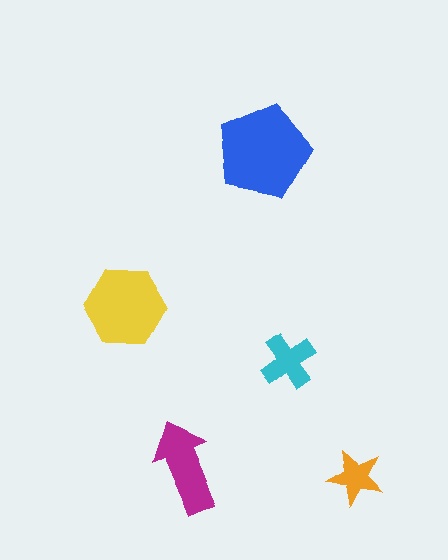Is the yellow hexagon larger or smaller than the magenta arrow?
Larger.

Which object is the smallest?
The orange star.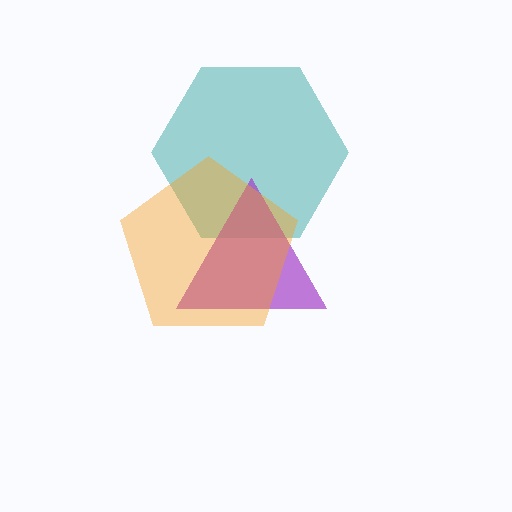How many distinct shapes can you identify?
There are 3 distinct shapes: a teal hexagon, a purple triangle, an orange pentagon.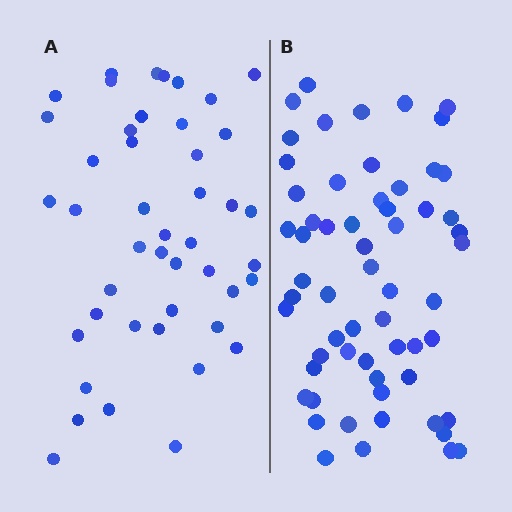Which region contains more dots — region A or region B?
Region B (the right region) has more dots.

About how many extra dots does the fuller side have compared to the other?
Region B has approximately 15 more dots than region A.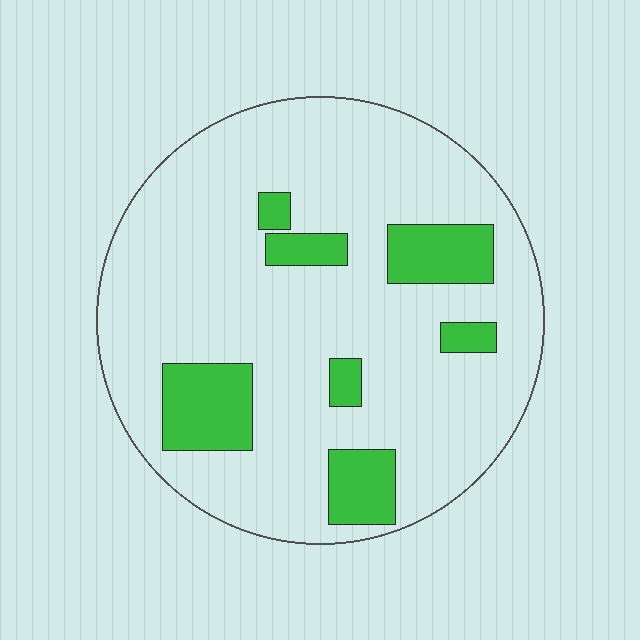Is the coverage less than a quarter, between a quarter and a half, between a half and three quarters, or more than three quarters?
Less than a quarter.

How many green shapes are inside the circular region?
7.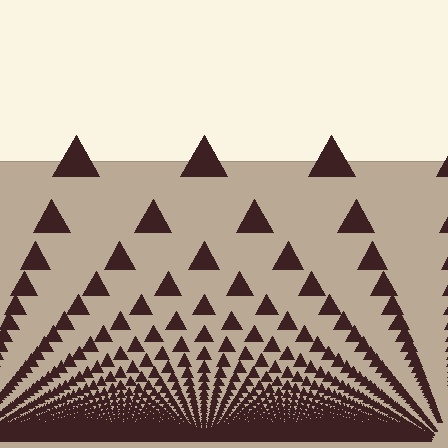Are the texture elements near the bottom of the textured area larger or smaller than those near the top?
Smaller. The gradient is inverted — elements near the bottom are smaller and denser.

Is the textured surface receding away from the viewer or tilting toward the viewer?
The surface appears to tilt toward the viewer. Texture elements get larger and sparser toward the top.